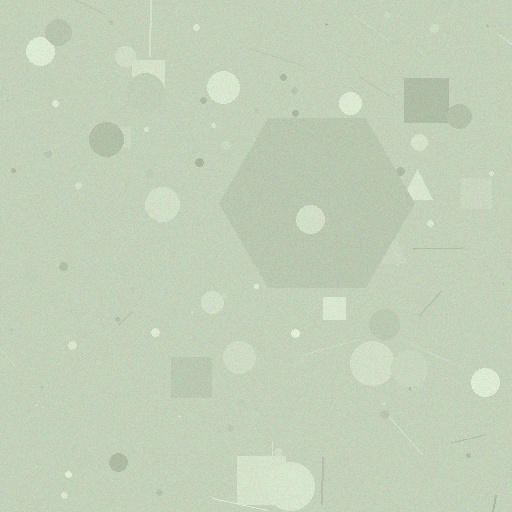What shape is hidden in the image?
A hexagon is hidden in the image.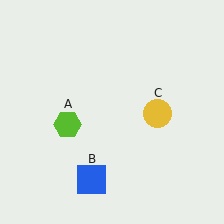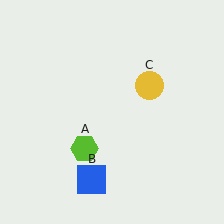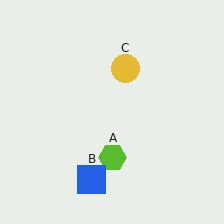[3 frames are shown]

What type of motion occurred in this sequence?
The lime hexagon (object A), yellow circle (object C) rotated counterclockwise around the center of the scene.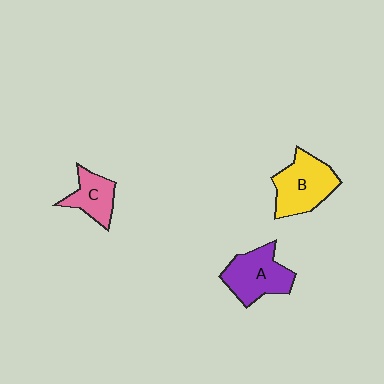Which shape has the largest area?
Shape B (yellow).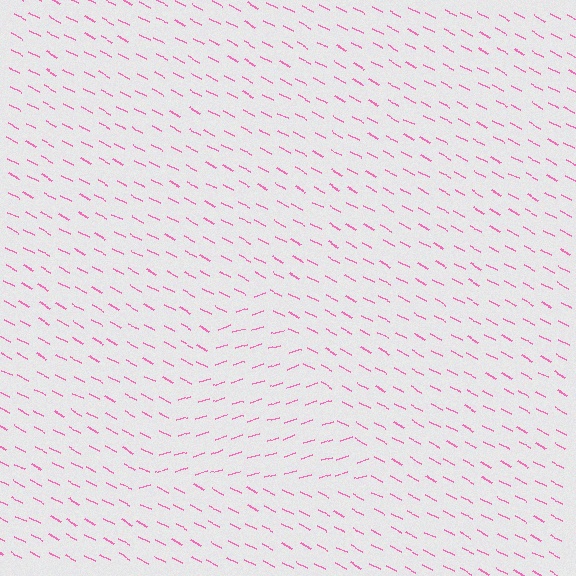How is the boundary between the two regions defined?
The boundary is defined purely by a change in line orientation (approximately 45 degrees difference). All lines are the same color and thickness.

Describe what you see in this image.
The image is filled with small pink line segments. A triangle region in the image has lines oriented differently from the surrounding lines, creating a visible texture boundary.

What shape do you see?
I see a triangle.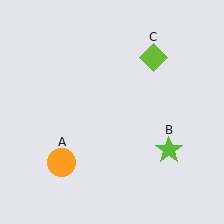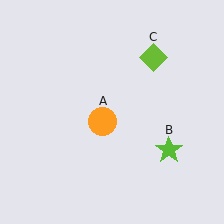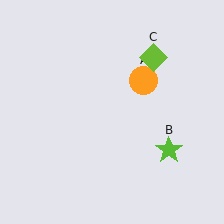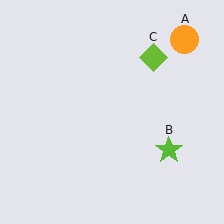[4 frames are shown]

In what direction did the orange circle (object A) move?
The orange circle (object A) moved up and to the right.